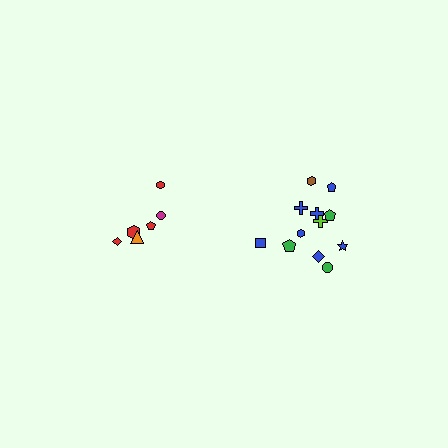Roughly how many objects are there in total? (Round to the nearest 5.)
Roughly 20 objects in total.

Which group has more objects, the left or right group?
The right group.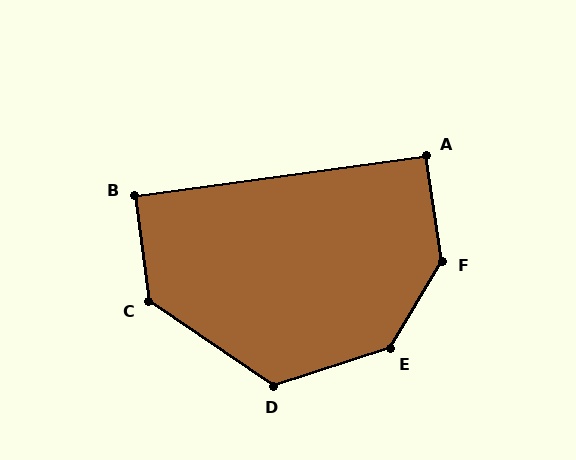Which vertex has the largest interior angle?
F, at approximately 141 degrees.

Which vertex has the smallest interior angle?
A, at approximately 91 degrees.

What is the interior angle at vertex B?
Approximately 91 degrees (approximately right).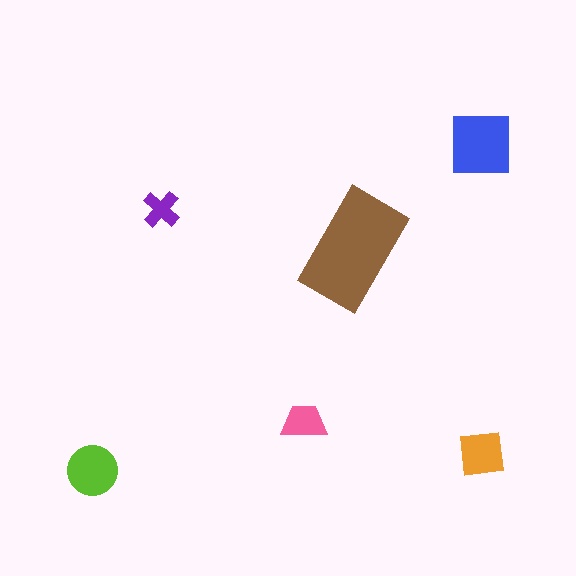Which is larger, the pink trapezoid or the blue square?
The blue square.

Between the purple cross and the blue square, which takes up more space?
The blue square.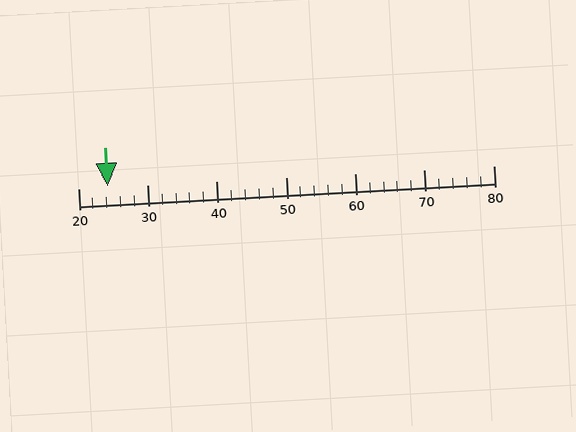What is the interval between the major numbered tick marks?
The major tick marks are spaced 10 units apart.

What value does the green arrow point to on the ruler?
The green arrow points to approximately 24.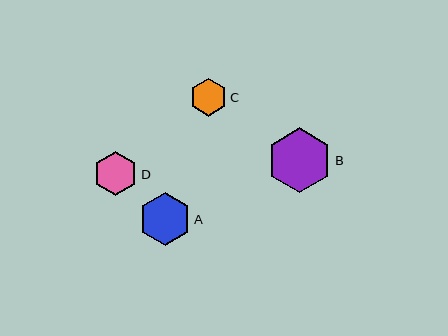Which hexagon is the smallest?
Hexagon C is the smallest with a size of approximately 37 pixels.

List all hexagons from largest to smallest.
From largest to smallest: B, A, D, C.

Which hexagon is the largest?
Hexagon B is the largest with a size of approximately 65 pixels.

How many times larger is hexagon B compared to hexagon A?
Hexagon B is approximately 1.2 times the size of hexagon A.